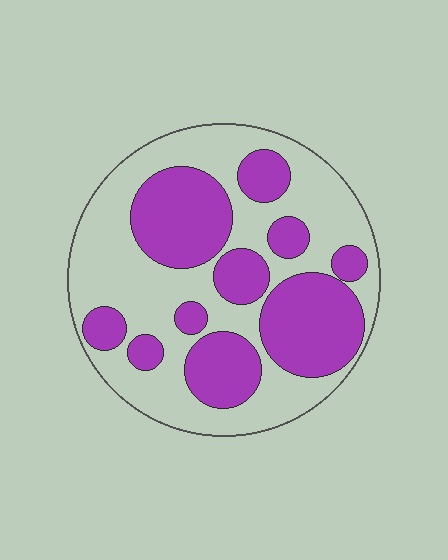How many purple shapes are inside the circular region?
10.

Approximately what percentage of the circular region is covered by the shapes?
Approximately 40%.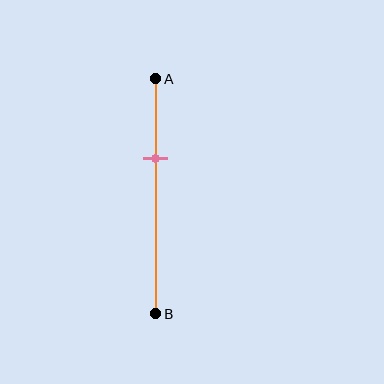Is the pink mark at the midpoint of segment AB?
No, the mark is at about 35% from A, not at the 50% midpoint.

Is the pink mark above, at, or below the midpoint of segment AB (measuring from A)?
The pink mark is above the midpoint of segment AB.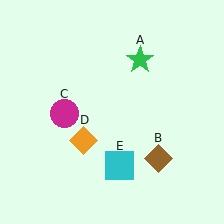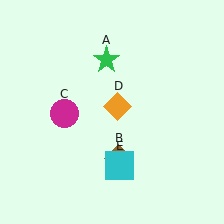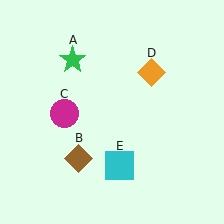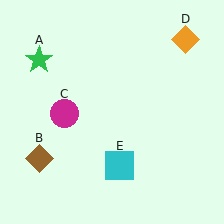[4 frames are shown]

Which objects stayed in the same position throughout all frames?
Magenta circle (object C) and cyan square (object E) remained stationary.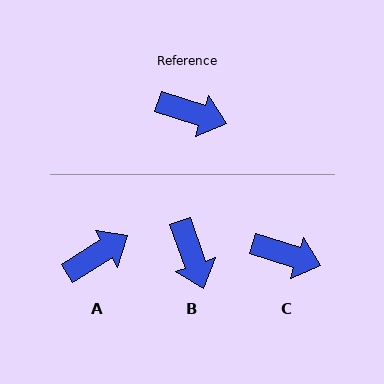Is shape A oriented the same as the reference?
No, it is off by about 50 degrees.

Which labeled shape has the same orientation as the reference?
C.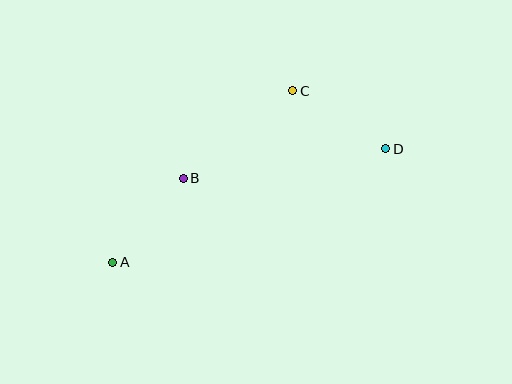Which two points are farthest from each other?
Points A and D are farthest from each other.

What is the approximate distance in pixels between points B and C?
The distance between B and C is approximately 140 pixels.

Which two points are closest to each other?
Points A and B are closest to each other.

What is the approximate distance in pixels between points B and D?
The distance between B and D is approximately 205 pixels.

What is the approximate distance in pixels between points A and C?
The distance between A and C is approximately 248 pixels.